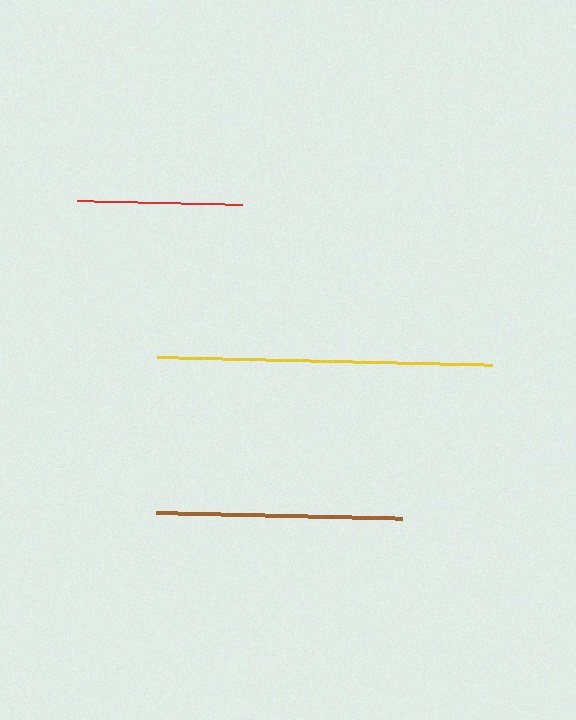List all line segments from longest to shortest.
From longest to shortest: yellow, brown, red.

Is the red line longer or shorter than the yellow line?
The yellow line is longer than the red line.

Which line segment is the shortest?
The red line is the shortest at approximately 165 pixels.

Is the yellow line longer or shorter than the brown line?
The yellow line is longer than the brown line.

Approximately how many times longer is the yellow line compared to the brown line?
The yellow line is approximately 1.4 times the length of the brown line.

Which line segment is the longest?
The yellow line is the longest at approximately 335 pixels.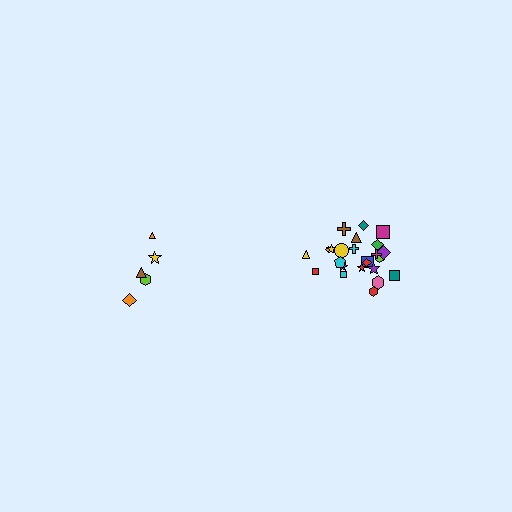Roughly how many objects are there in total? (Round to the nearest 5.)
Roughly 30 objects in total.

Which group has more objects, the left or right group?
The right group.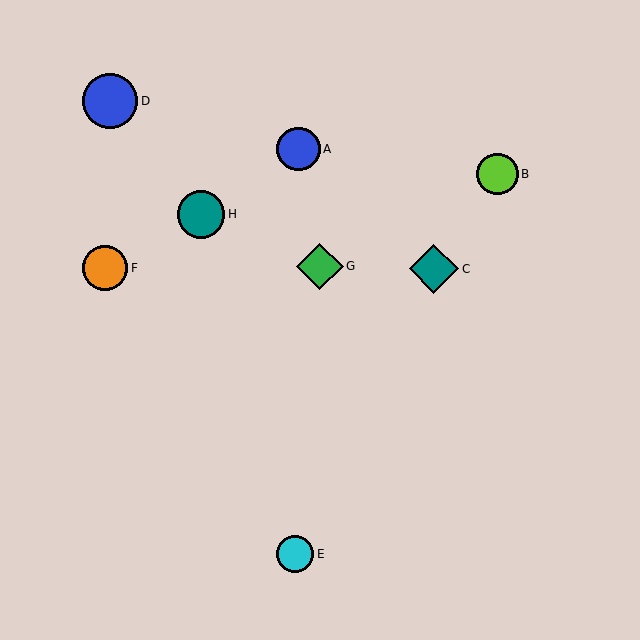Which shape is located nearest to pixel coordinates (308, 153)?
The blue circle (labeled A) at (298, 149) is nearest to that location.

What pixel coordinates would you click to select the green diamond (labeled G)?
Click at (320, 267) to select the green diamond G.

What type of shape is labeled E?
Shape E is a cyan circle.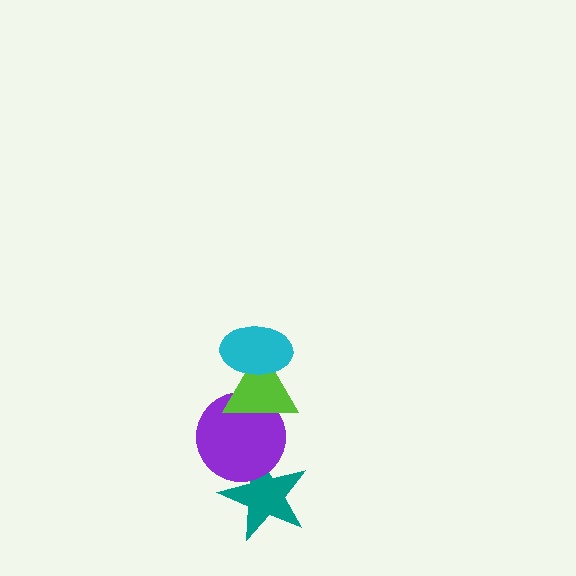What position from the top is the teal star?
The teal star is 4th from the top.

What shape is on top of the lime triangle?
The cyan ellipse is on top of the lime triangle.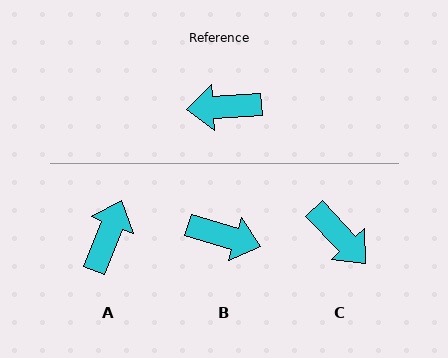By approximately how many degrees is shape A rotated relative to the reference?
Approximately 115 degrees clockwise.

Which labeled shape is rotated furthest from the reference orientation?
B, about 160 degrees away.